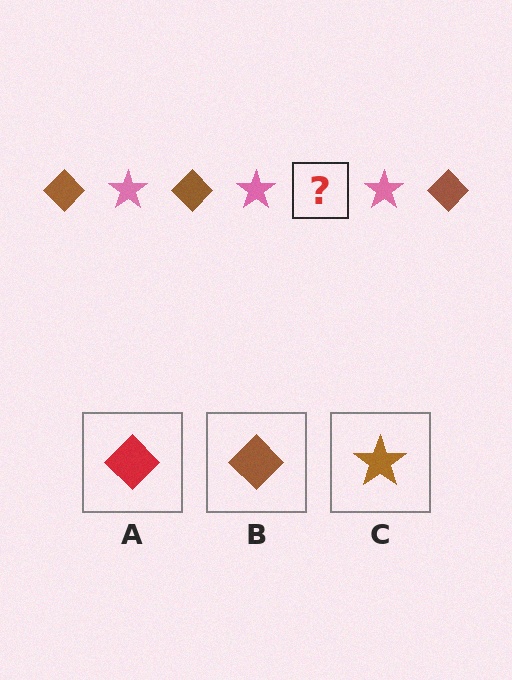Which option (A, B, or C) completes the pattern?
B.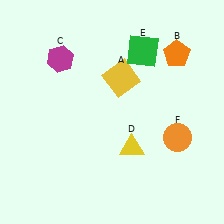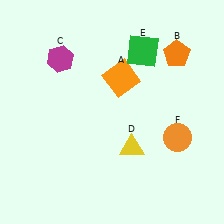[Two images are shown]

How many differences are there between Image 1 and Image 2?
There is 1 difference between the two images.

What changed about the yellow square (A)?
In Image 1, A is yellow. In Image 2, it changed to orange.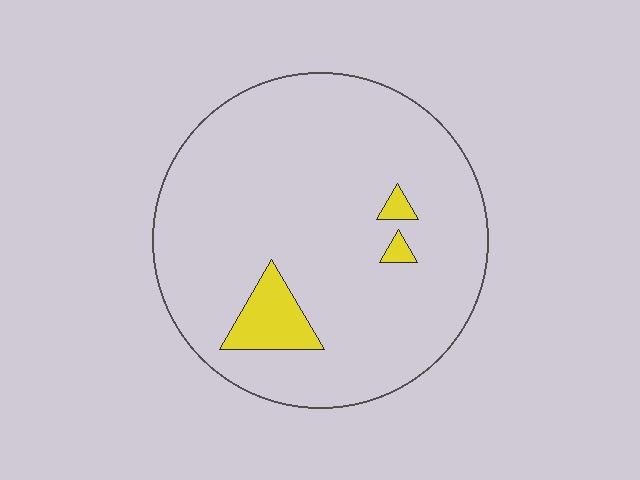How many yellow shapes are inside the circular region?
3.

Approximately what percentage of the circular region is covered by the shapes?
Approximately 5%.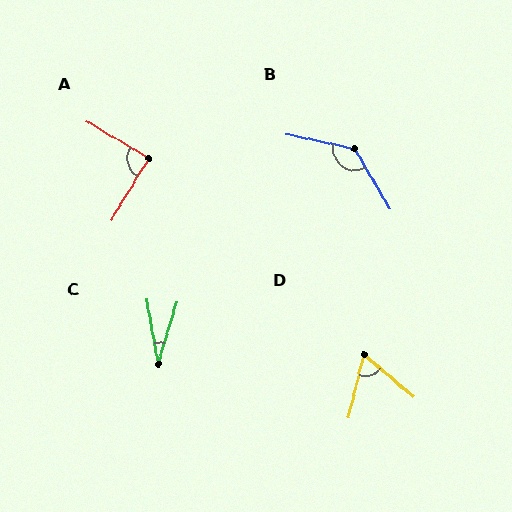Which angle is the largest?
B, at approximately 132 degrees.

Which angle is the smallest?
C, at approximately 27 degrees.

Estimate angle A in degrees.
Approximately 90 degrees.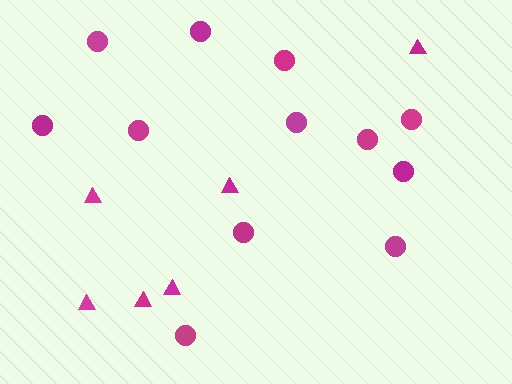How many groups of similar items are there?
There are 2 groups: one group of triangles (6) and one group of circles (12).